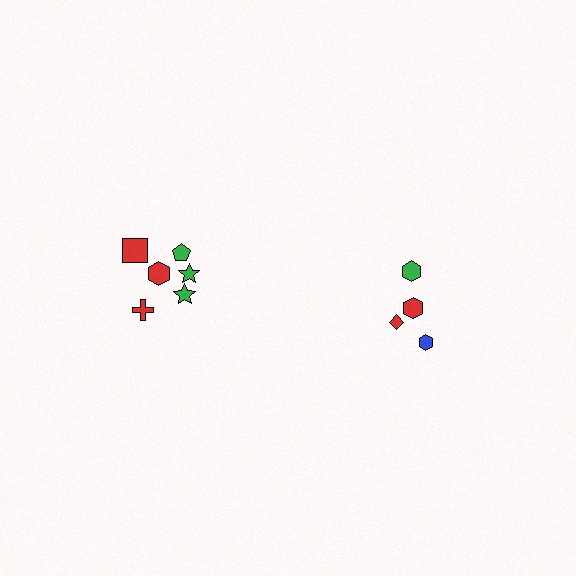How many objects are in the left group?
There are 6 objects.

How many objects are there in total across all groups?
There are 10 objects.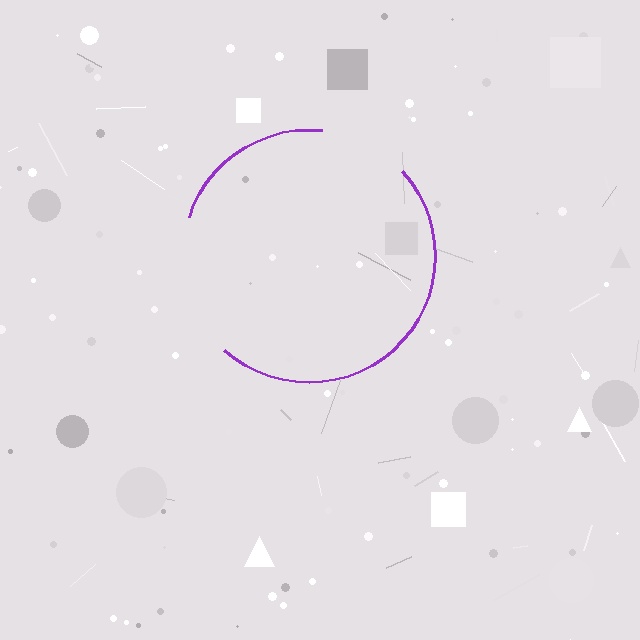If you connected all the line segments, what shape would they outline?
They would outline a circle.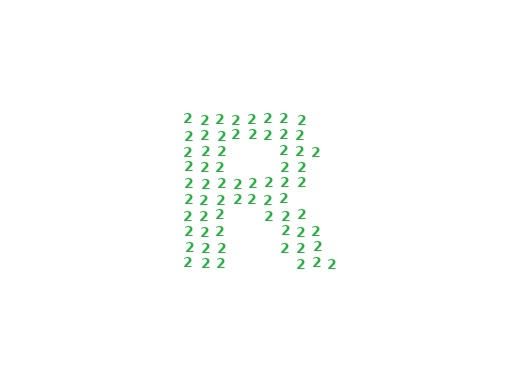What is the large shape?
The large shape is the letter R.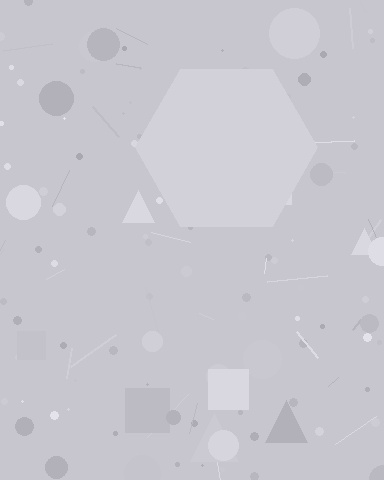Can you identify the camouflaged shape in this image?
The camouflaged shape is a hexagon.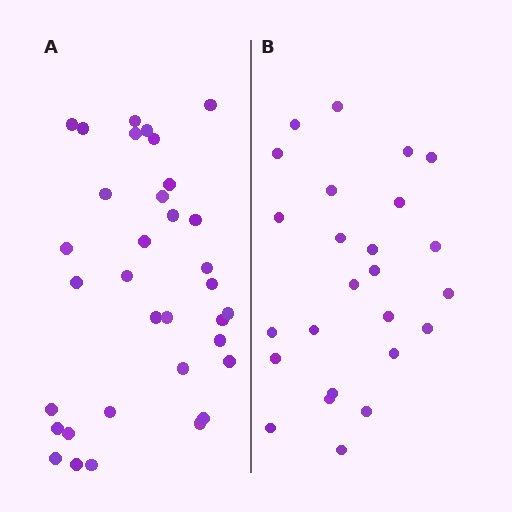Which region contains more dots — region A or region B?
Region A (the left region) has more dots.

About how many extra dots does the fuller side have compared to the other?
Region A has roughly 8 or so more dots than region B.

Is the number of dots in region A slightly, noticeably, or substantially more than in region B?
Region A has noticeably more, but not dramatically so. The ratio is roughly 1.4 to 1.